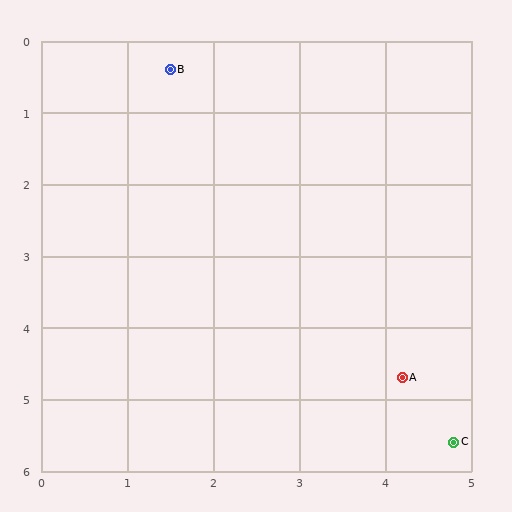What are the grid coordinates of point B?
Point B is at approximately (1.5, 0.4).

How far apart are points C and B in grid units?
Points C and B are about 6.2 grid units apart.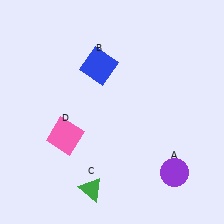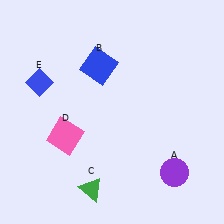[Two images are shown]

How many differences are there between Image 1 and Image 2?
There is 1 difference between the two images.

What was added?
A blue diamond (E) was added in Image 2.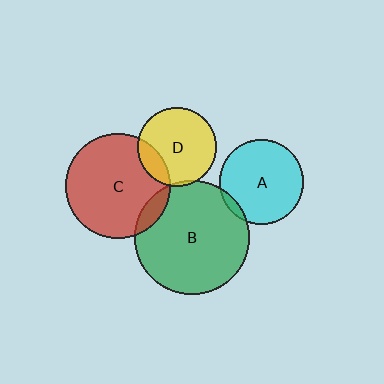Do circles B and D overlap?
Yes.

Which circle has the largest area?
Circle B (green).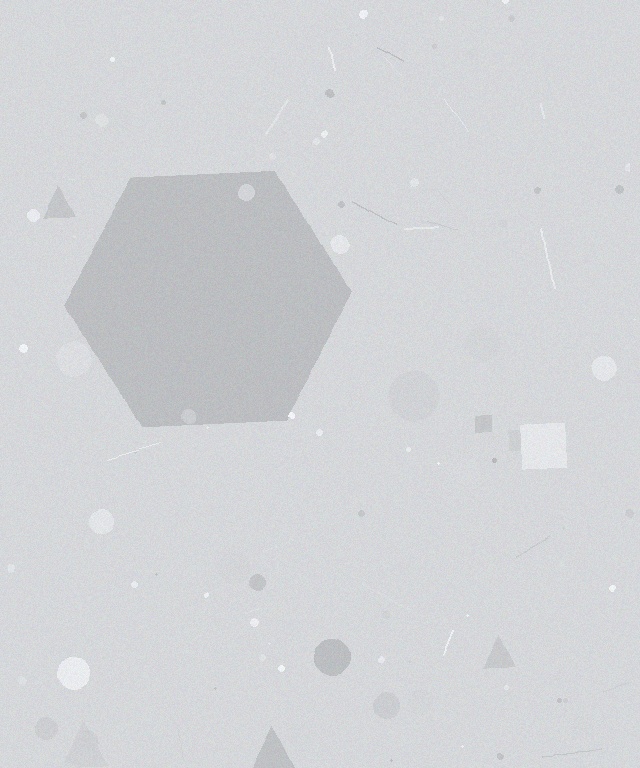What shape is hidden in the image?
A hexagon is hidden in the image.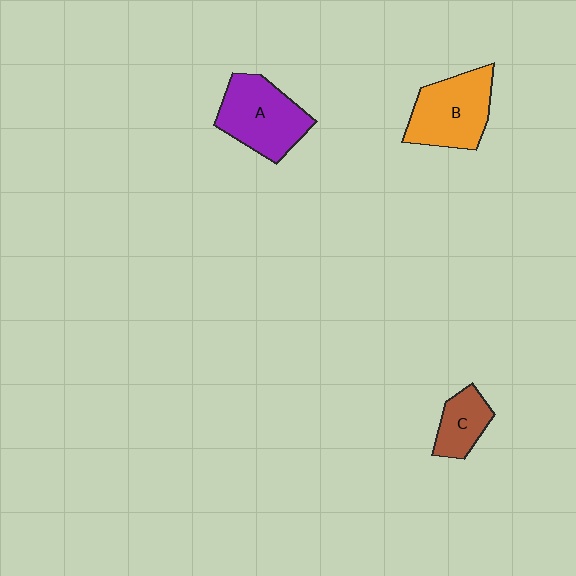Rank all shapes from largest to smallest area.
From largest to smallest: A (purple), B (orange), C (brown).